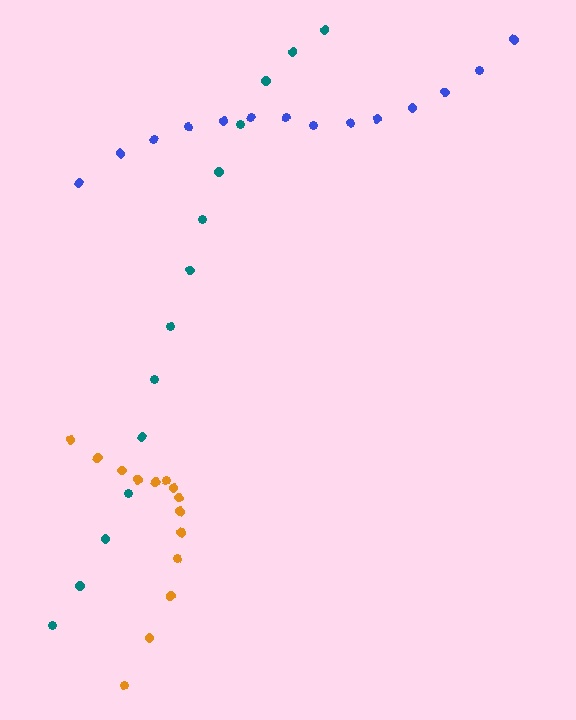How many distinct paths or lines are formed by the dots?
There are 3 distinct paths.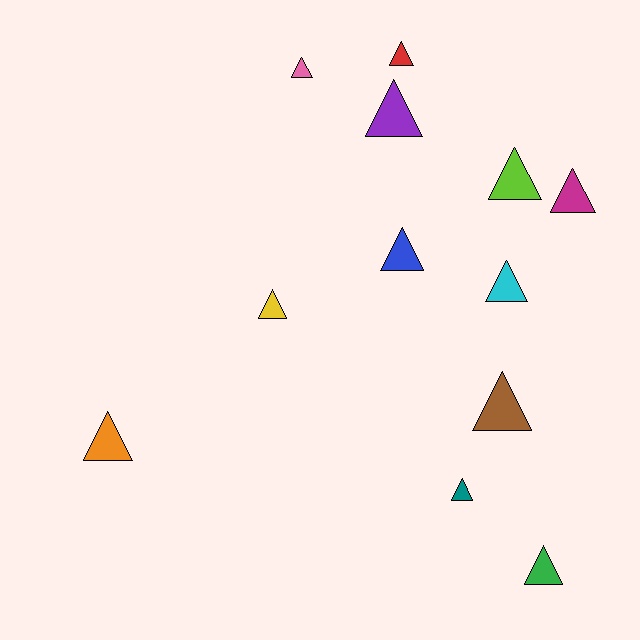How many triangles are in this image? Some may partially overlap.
There are 12 triangles.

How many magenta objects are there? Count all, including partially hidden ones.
There is 1 magenta object.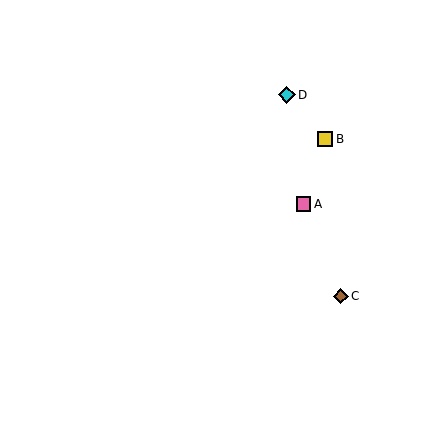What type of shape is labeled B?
Shape B is a yellow square.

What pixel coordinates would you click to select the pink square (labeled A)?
Click at (303, 204) to select the pink square A.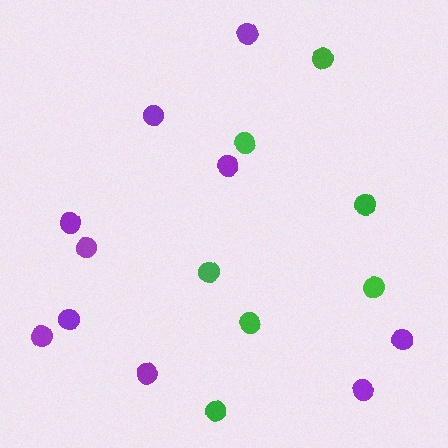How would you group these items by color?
There are 2 groups: one group of purple circles (10) and one group of green circles (7).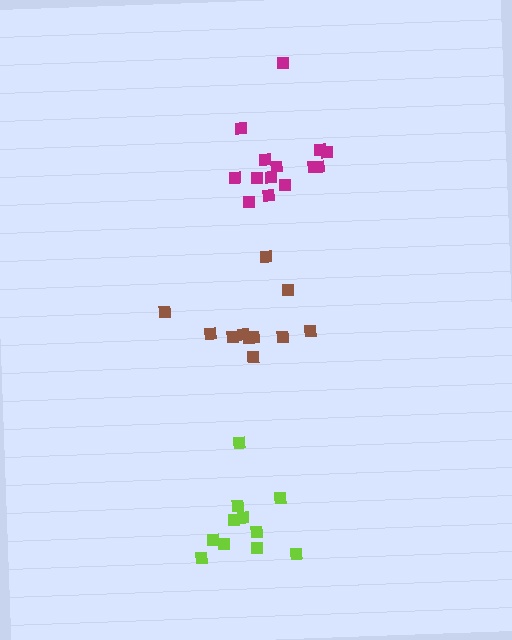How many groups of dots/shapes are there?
There are 3 groups.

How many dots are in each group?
Group 1: 11 dots, Group 2: 11 dots, Group 3: 14 dots (36 total).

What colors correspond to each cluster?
The clusters are colored: brown, lime, magenta.